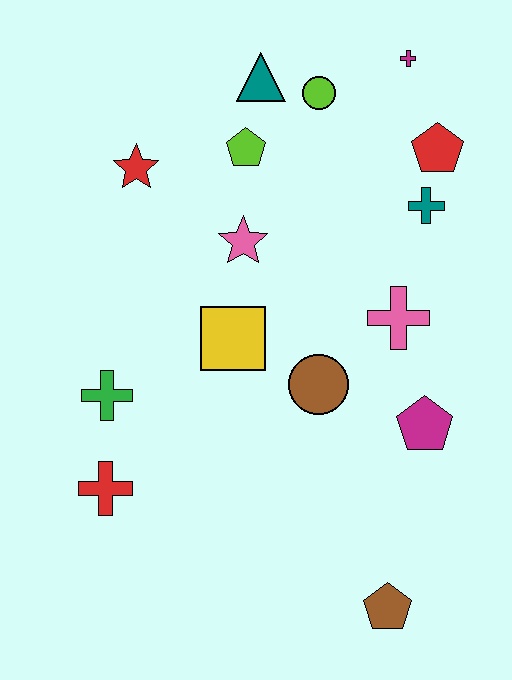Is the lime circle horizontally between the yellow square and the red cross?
No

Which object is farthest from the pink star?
The brown pentagon is farthest from the pink star.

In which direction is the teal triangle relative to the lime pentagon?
The teal triangle is above the lime pentagon.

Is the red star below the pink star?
No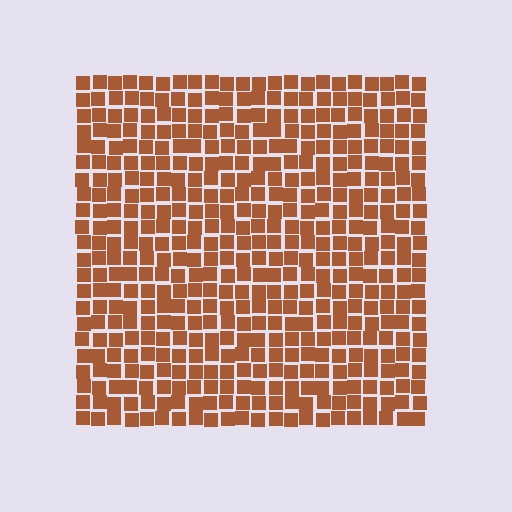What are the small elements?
The small elements are squares.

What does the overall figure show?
The overall figure shows a square.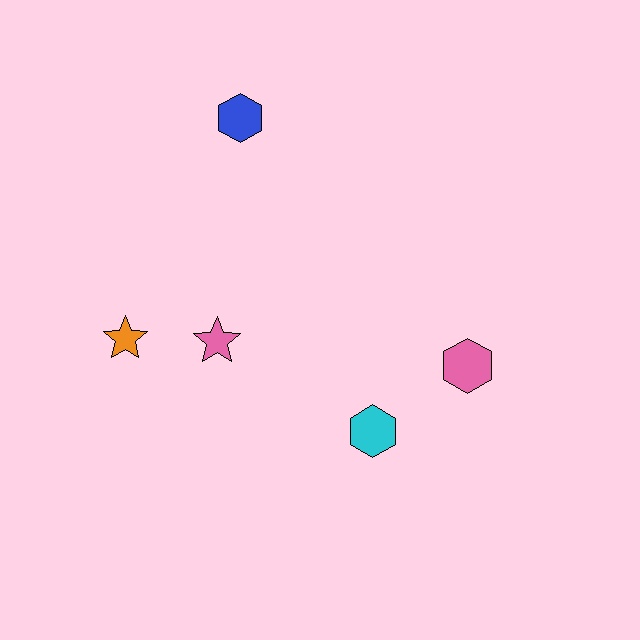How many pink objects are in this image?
There are 2 pink objects.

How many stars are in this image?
There are 2 stars.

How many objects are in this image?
There are 5 objects.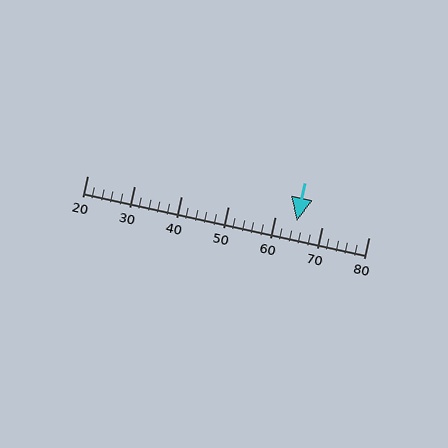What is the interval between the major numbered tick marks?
The major tick marks are spaced 10 units apart.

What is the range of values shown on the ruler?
The ruler shows values from 20 to 80.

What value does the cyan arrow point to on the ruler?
The cyan arrow points to approximately 65.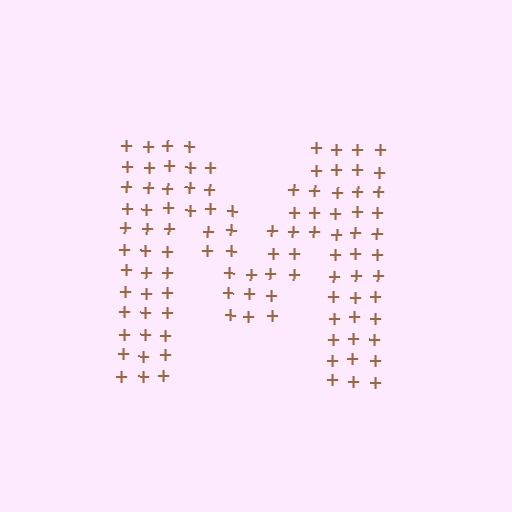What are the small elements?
The small elements are plus signs.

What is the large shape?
The large shape is the letter M.